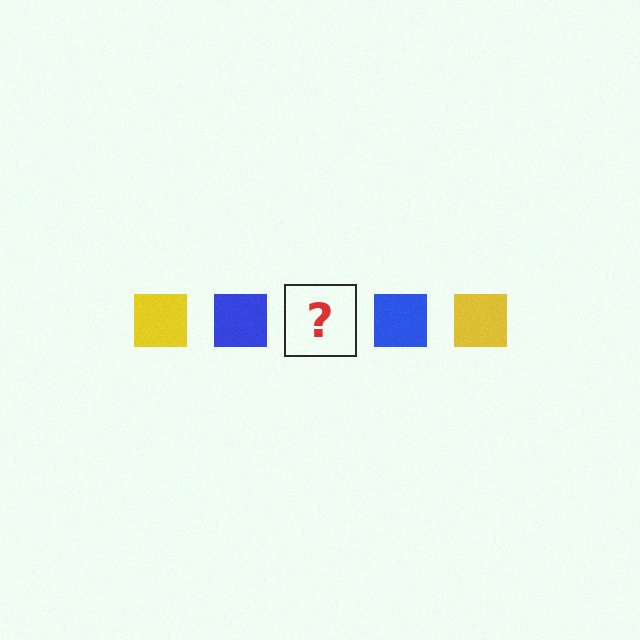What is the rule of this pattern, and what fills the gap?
The rule is that the pattern cycles through yellow, blue squares. The gap should be filled with a yellow square.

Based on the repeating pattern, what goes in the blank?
The blank should be a yellow square.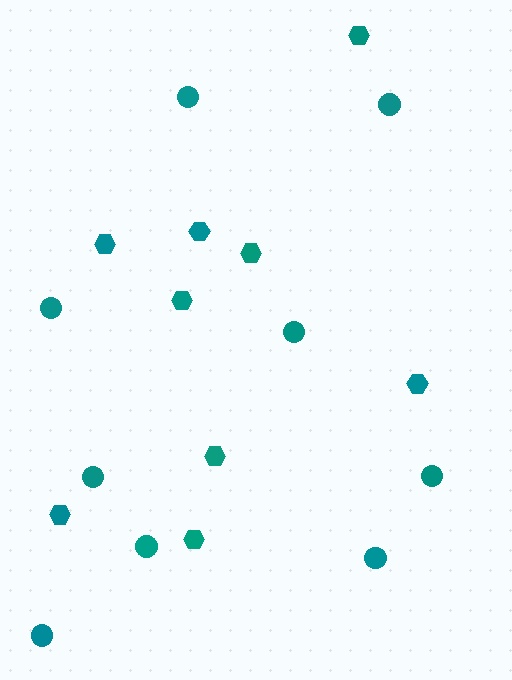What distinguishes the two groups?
There are 2 groups: one group of hexagons (9) and one group of circles (9).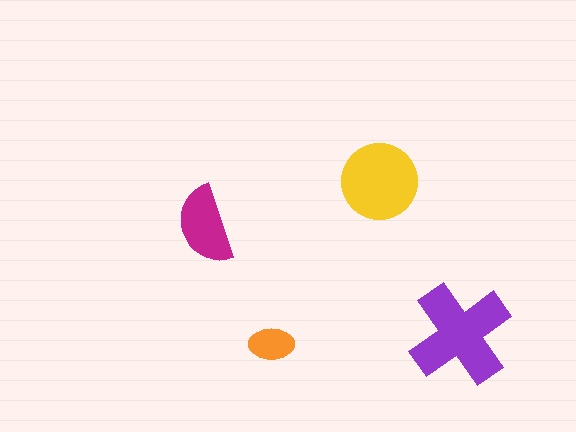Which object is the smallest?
The orange ellipse.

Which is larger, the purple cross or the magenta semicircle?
The purple cross.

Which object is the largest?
The purple cross.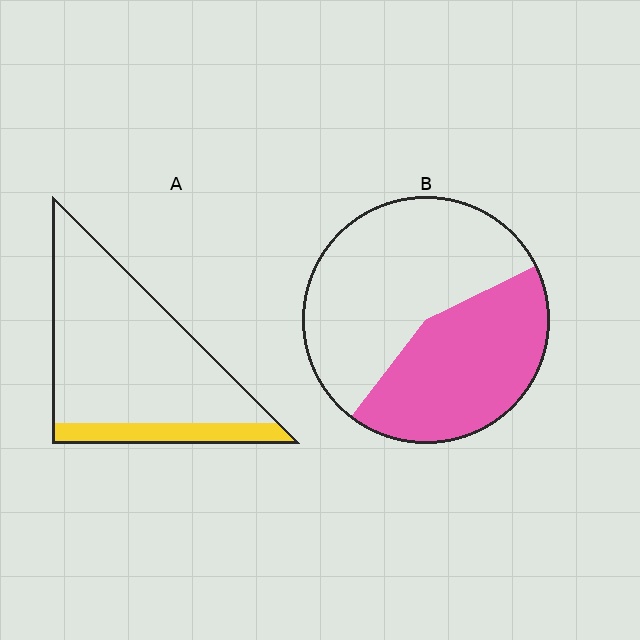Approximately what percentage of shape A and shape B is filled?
A is approximately 15% and B is approximately 45%.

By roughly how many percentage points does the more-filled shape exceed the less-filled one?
By roughly 25 percentage points (B over A).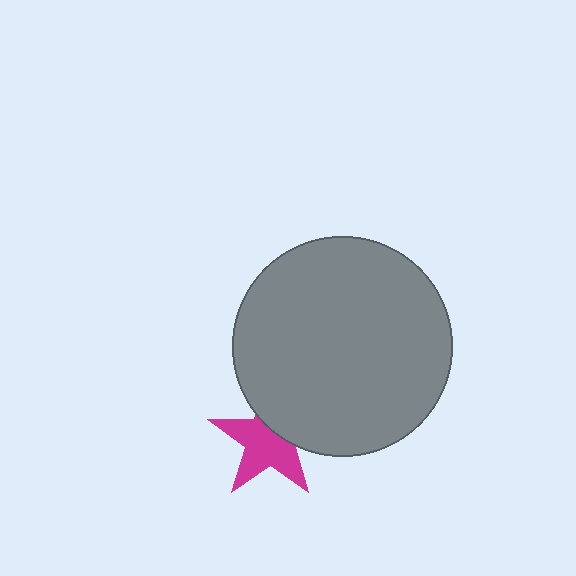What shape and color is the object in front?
The object in front is a gray circle.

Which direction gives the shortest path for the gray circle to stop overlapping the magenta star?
Moving up gives the shortest separation.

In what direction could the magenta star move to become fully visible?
The magenta star could move down. That would shift it out from behind the gray circle entirely.